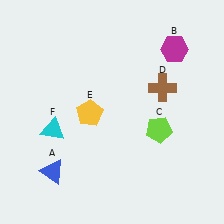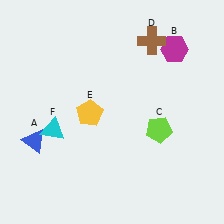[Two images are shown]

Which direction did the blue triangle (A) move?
The blue triangle (A) moved up.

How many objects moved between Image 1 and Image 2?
2 objects moved between the two images.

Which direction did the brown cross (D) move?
The brown cross (D) moved up.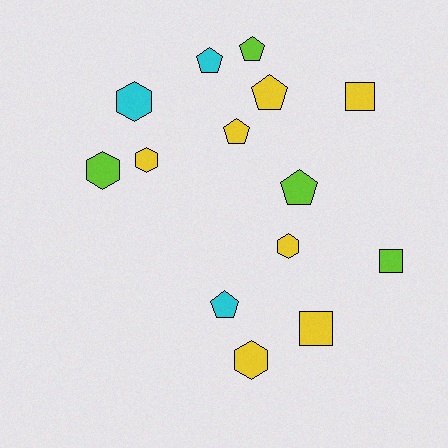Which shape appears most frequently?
Pentagon, with 6 objects.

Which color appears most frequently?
Yellow, with 7 objects.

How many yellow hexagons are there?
There are 3 yellow hexagons.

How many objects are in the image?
There are 14 objects.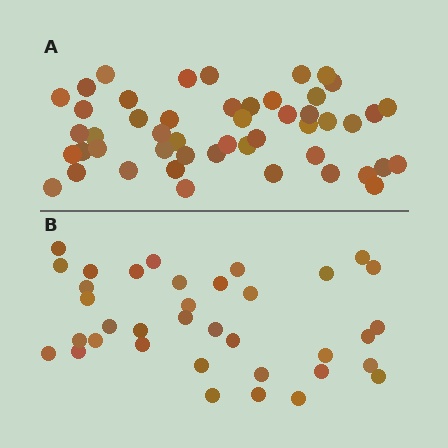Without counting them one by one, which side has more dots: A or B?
Region A (the top region) has more dots.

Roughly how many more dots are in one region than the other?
Region A has approximately 15 more dots than region B.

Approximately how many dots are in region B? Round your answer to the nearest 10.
About 40 dots. (The exact count is 36, which rounds to 40.)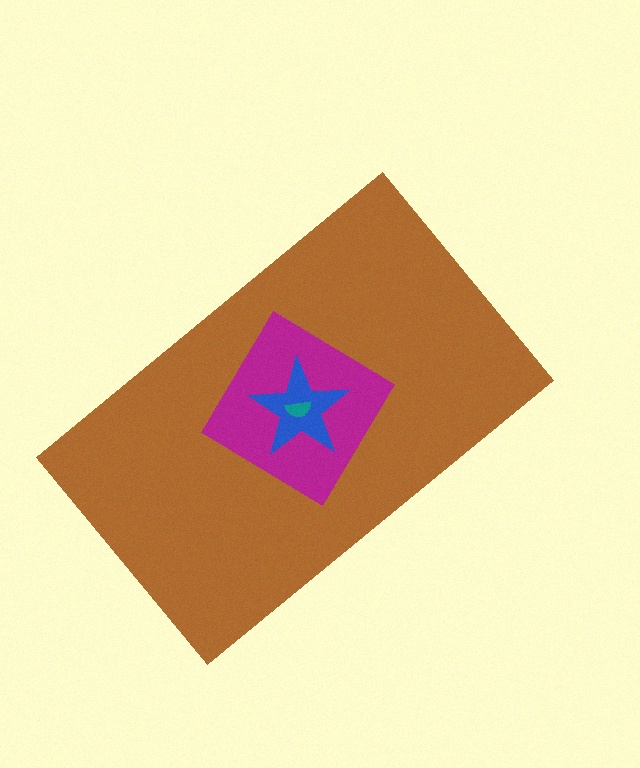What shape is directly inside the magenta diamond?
The blue star.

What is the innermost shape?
The teal semicircle.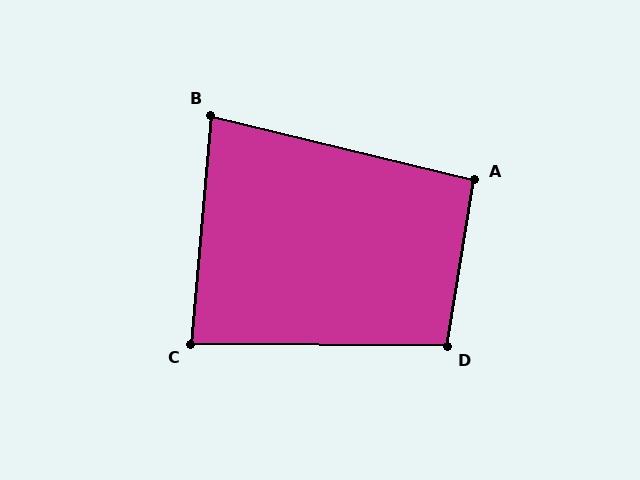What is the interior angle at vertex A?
Approximately 94 degrees (approximately right).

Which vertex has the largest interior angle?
D, at approximately 99 degrees.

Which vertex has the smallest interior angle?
B, at approximately 81 degrees.